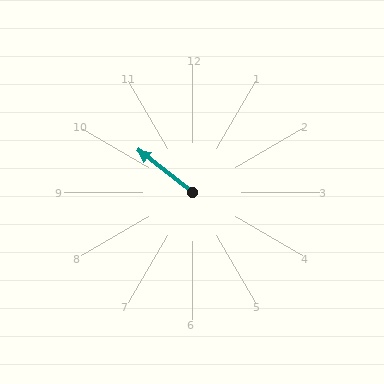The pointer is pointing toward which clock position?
Roughly 10 o'clock.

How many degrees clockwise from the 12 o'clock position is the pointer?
Approximately 308 degrees.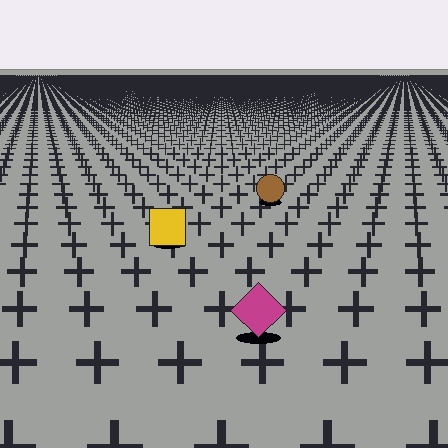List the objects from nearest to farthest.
From nearest to farthest: the magenta diamond, the yellow square, the brown circle.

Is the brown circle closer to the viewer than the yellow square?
No. The yellow square is closer — you can tell from the texture gradient: the ground texture is coarser near it.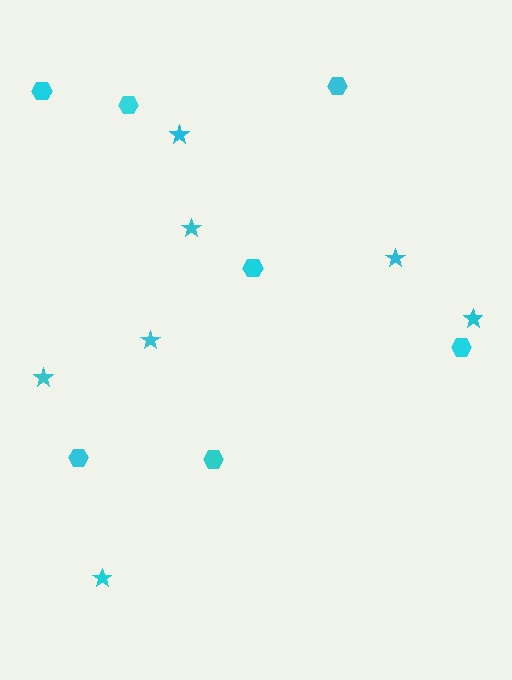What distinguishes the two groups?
There are 2 groups: one group of stars (7) and one group of hexagons (7).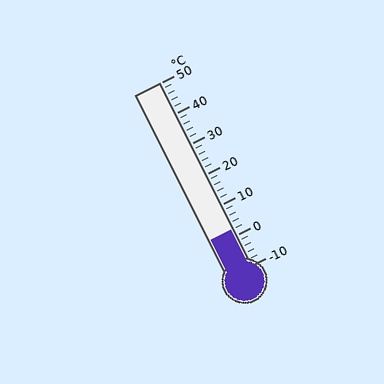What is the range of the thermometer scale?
The thermometer scale ranges from -10°C to 50°C.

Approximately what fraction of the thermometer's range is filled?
The thermometer is filled to approximately 20% of its range.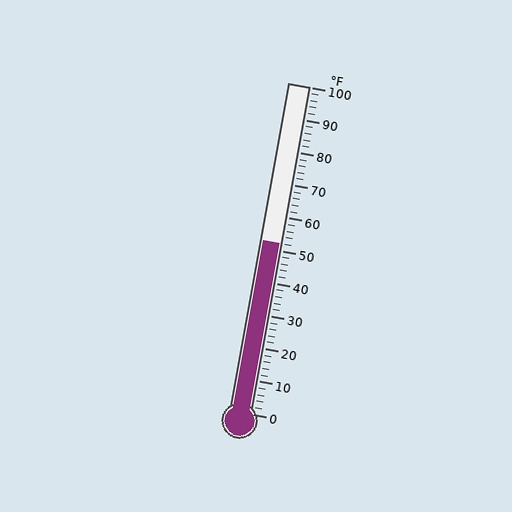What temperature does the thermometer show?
The thermometer shows approximately 52°F.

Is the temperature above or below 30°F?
The temperature is above 30°F.